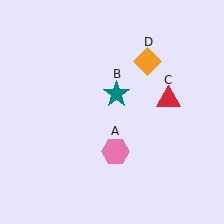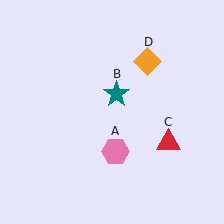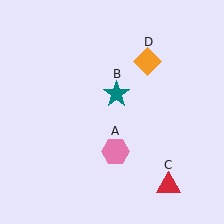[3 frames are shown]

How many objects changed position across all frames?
1 object changed position: red triangle (object C).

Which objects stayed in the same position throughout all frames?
Pink hexagon (object A) and teal star (object B) and orange diamond (object D) remained stationary.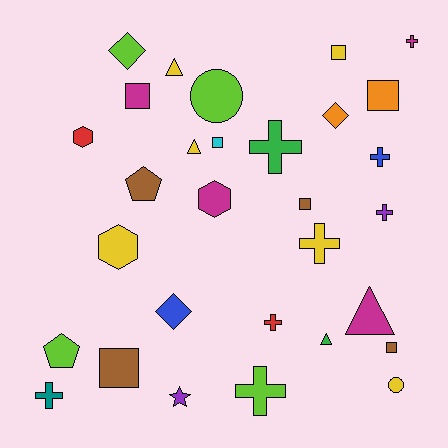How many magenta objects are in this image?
There are 4 magenta objects.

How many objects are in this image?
There are 30 objects.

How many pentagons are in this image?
There are 2 pentagons.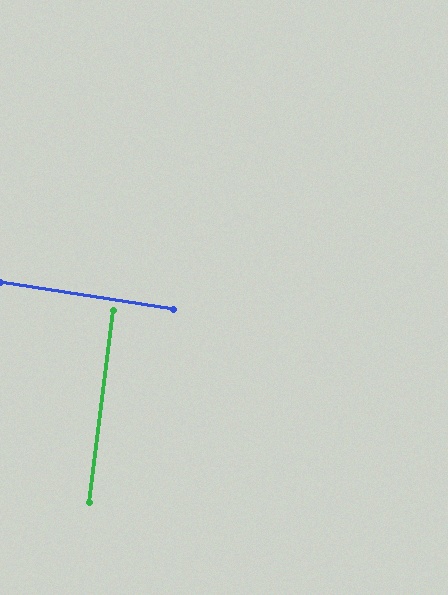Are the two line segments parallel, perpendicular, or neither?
Perpendicular — they meet at approximately 88°.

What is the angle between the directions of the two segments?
Approximately 88 degrees.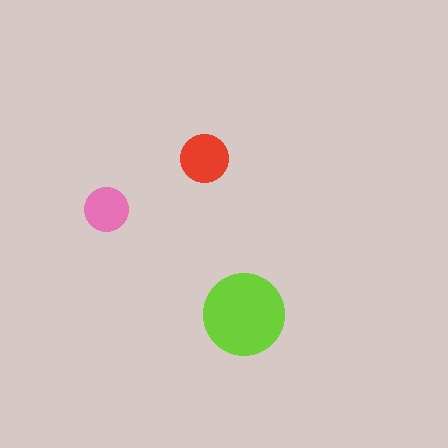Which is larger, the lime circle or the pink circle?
The lime one.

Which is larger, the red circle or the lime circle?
The lime one.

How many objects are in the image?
There are 3 objects in the image.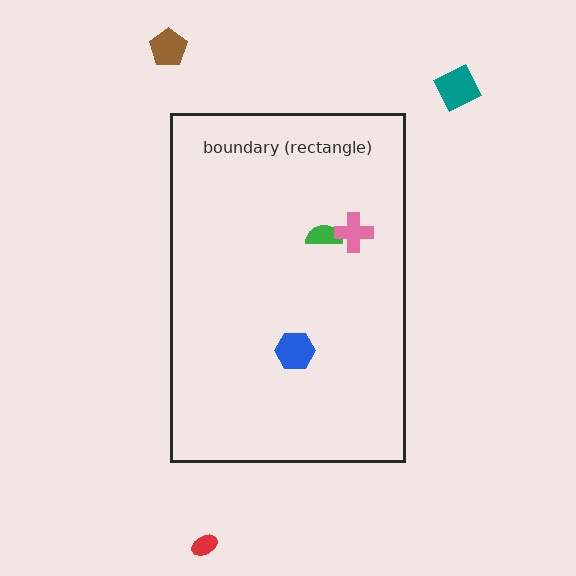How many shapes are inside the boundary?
3 inside, 3 outside.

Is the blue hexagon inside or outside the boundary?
Inside.